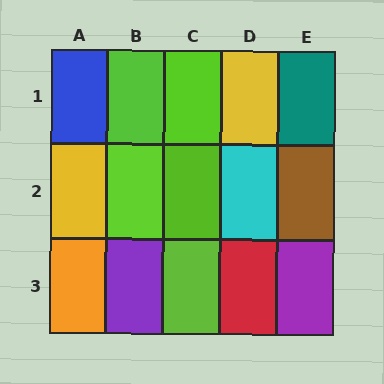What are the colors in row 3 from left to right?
Orange, purple, lime, red, purple.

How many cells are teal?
1 cell is teal.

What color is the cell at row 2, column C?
Lime.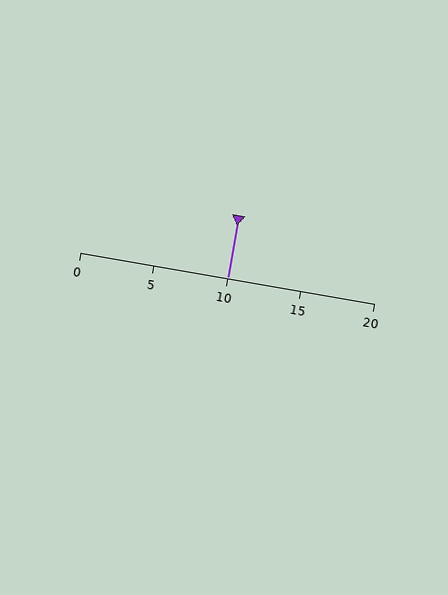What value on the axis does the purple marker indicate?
The marker indicates approximately 10.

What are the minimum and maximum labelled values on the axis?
The axis runs from 0 to 20.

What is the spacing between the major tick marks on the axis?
The major ticks are spaced 5 apart.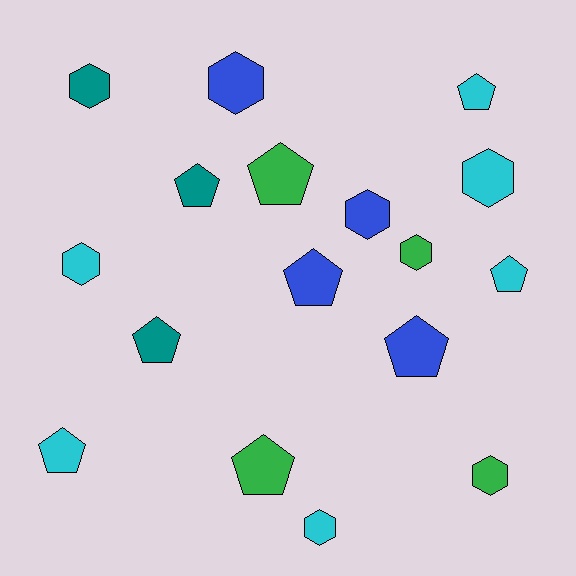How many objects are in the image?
There are 17 objects.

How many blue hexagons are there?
There are 2 blue hexagons.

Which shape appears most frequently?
Pentagon, with 9 objects.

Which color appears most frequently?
Cyan, with 6 objects.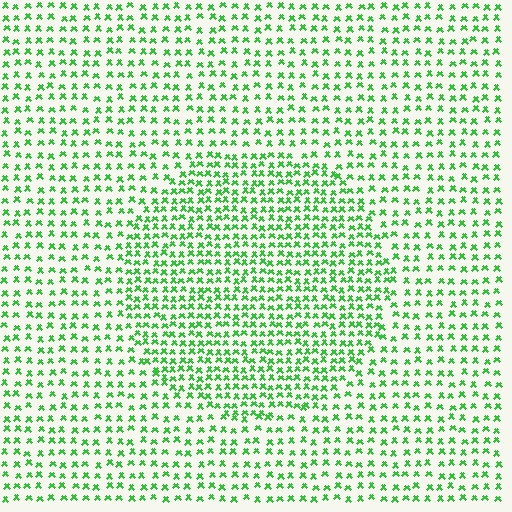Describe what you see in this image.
The image contains small green elements arranged at two different densities. A circle-shaped region is visible where the elements are more densely packed than the surrounding area.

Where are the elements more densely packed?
The elements are more densely packed inside the circle boundary.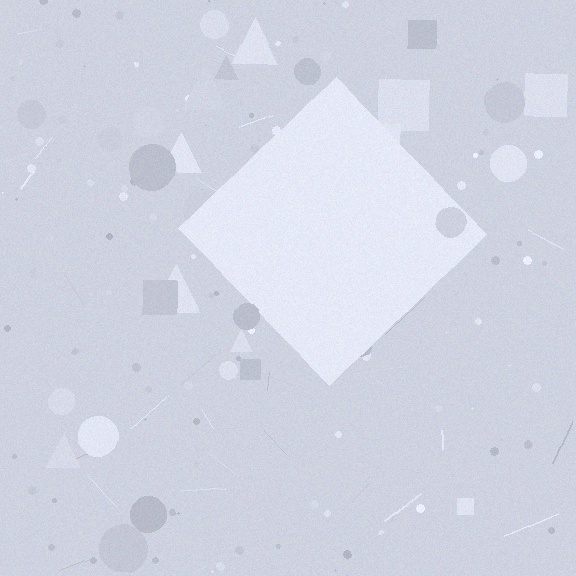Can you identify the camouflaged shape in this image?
The camouflaged shape is a diamond.